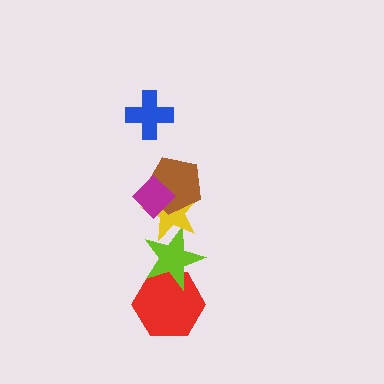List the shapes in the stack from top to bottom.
From top to bottom: the blue cross, the magenta diamond, the brown pentagon, the yellow star, the lime star, the red hexagon.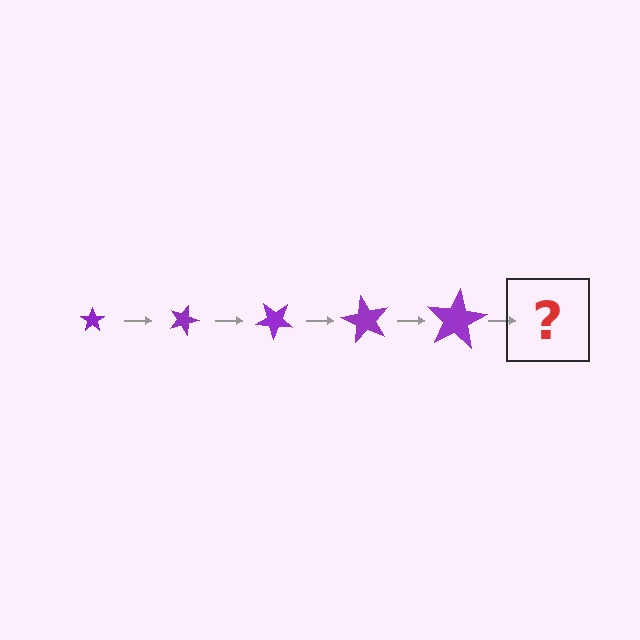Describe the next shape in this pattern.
It should be a star, larger than the previous one and rotated 100 degrees from the start.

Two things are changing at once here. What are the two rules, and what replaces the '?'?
The two rules are that the star grows larger each step and it rotates 20 degrees each step. The '?' should be a star, larger than the previous one and rotated 100 degrees from the start.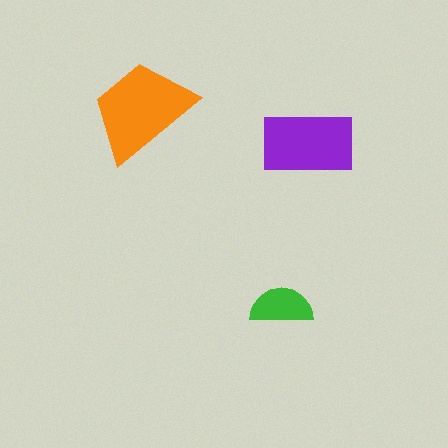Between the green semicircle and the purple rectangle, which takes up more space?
The purple rectangle.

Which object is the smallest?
The green semicircle.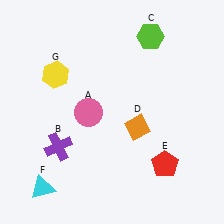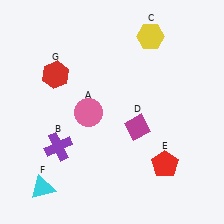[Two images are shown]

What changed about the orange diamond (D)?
In Image 1, D is orange. In Image 2, it changed to magenta.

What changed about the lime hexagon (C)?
In Image 1, C is lime. In Image 2, it changed to yellow.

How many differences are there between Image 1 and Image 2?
There are 3 differences between the two images.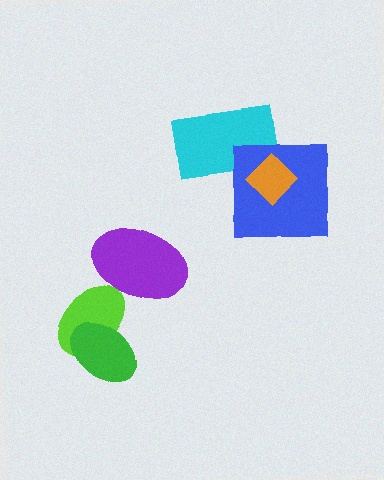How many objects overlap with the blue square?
2 objects overlap with the blue square.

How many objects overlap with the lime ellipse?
2 objects overlap with the lime ellipse.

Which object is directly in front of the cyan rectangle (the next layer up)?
The blue square is directly in front of the cyan rectangle.